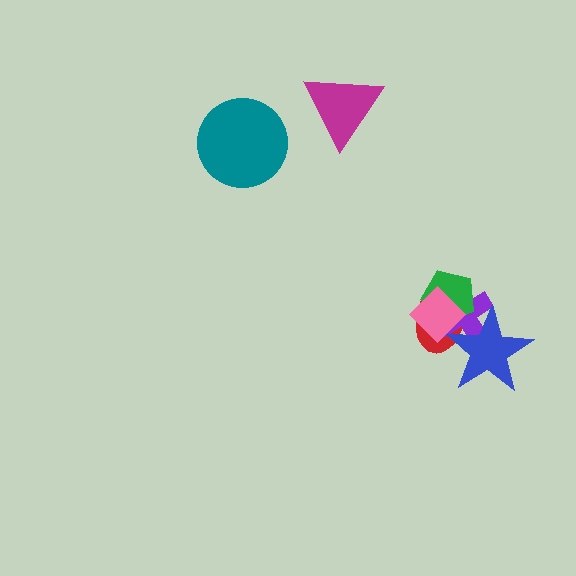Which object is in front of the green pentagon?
The pink diamond is in front of the green pentagon.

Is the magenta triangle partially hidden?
No, no other shape covers it.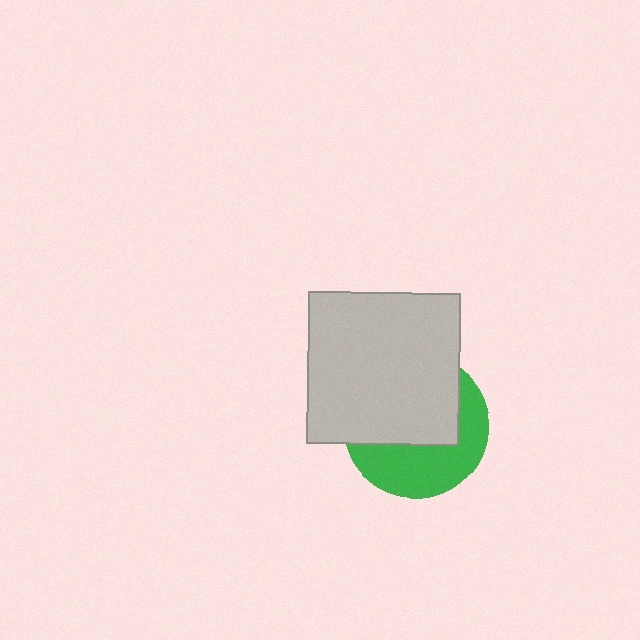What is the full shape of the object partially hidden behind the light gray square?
The partially hidden object is a green circle.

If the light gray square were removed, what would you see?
You would see the complete green circle.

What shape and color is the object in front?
The object in front is a light gray square.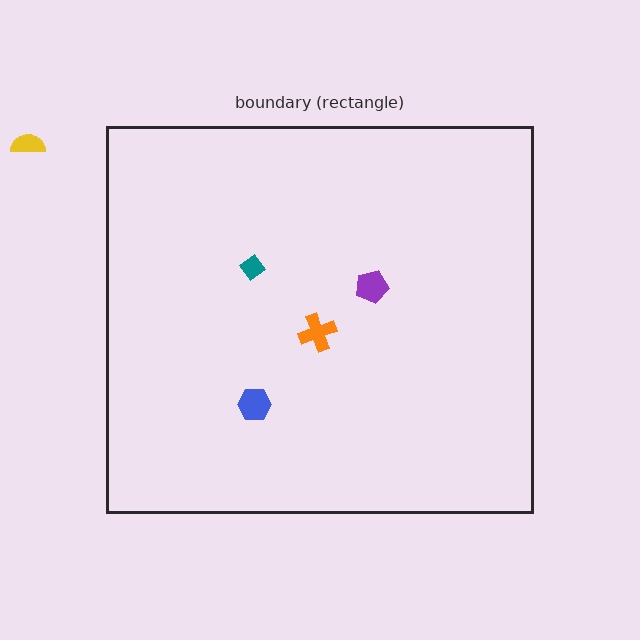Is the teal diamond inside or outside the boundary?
Inside.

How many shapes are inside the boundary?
4 inside, 1 outside.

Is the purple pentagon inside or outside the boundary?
Inside.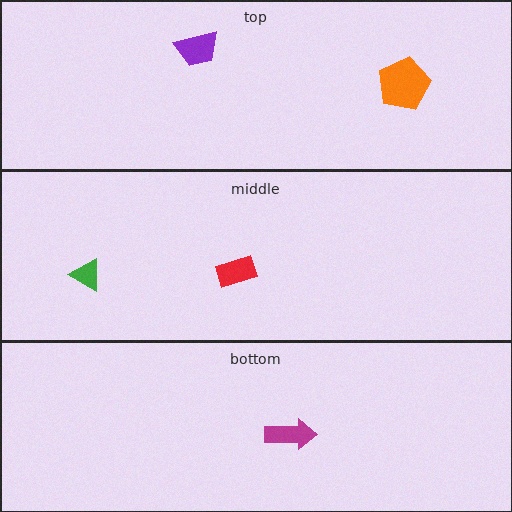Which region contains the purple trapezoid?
The top region.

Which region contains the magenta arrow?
The bottom region.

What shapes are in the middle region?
The green triangle, the red rectangle.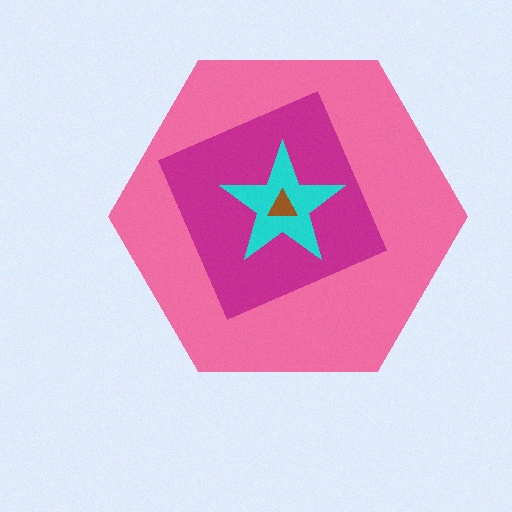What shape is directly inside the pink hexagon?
The magenta diamond.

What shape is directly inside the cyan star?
The brown triangle.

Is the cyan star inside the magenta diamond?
Yes.